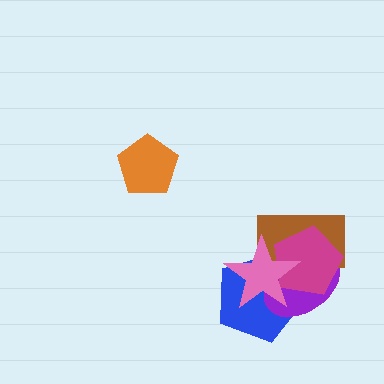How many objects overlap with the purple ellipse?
4 objects overlap with the purple ellipse.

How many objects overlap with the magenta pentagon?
4 objects overlap with the magenta pentagon.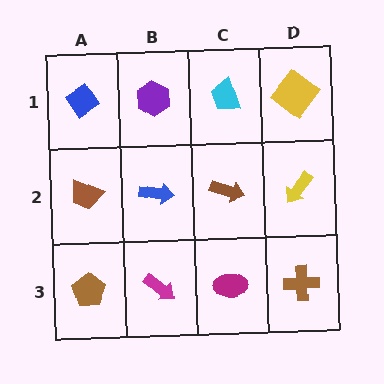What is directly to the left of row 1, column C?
A purple hexagon.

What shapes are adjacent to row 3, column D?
A yellow arrow (row 2, column D), a magenta ellipse (row 3, column C).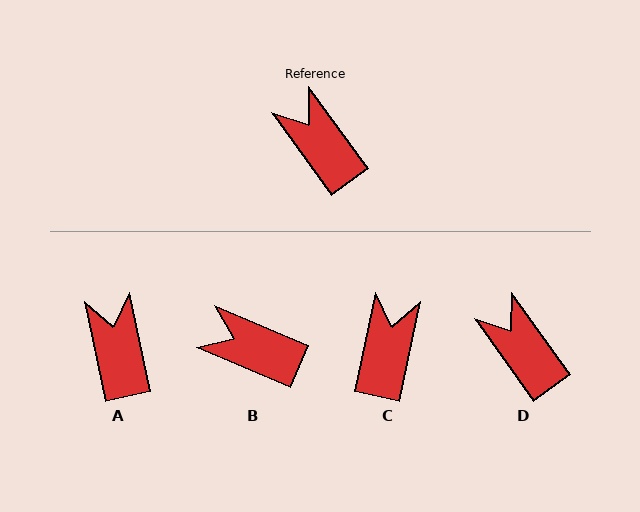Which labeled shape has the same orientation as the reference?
D.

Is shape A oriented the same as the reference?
No, it is off by about 24 degrees.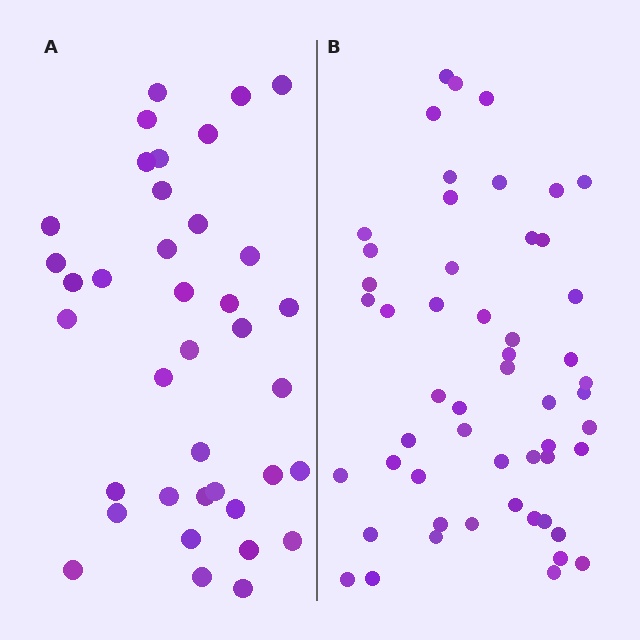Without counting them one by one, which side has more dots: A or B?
Region B (the right region) has more dots.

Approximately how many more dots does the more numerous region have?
Region B has approximately 15 more dots than region A.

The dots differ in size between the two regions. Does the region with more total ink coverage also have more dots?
No. Region A has more total ink coverage because its dots are larger, but region B actually contains more individual dots. Total area can be misleading — the number of items is what matters here.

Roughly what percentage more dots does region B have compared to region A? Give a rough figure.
About 40% more.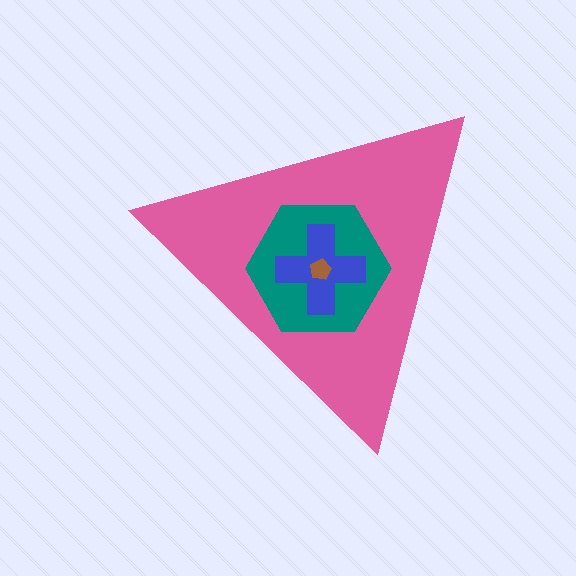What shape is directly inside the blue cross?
The brown pentagon.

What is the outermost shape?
The pink triangle.